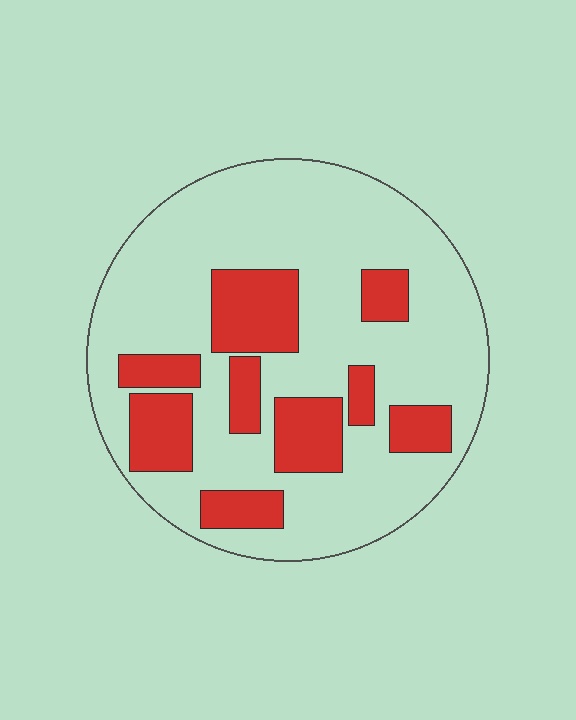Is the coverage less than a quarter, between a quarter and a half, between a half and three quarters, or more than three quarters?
Between a quarter and a half.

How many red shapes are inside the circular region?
9.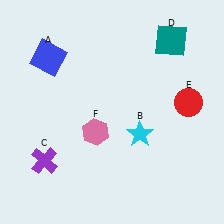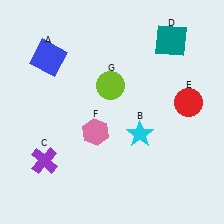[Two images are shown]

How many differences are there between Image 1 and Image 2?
There is 1 difference between the two images.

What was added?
A lime circle (G) was added in Image 2.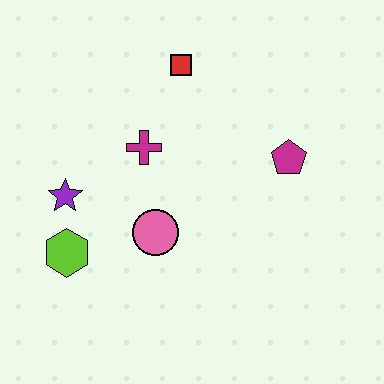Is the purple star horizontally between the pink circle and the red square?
No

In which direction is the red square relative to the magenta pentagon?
The red square is to the left of the magenta pentagon.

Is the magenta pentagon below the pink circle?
No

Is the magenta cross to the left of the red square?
Yes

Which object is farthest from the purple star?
The magenta pentagon is farthest from the purple star.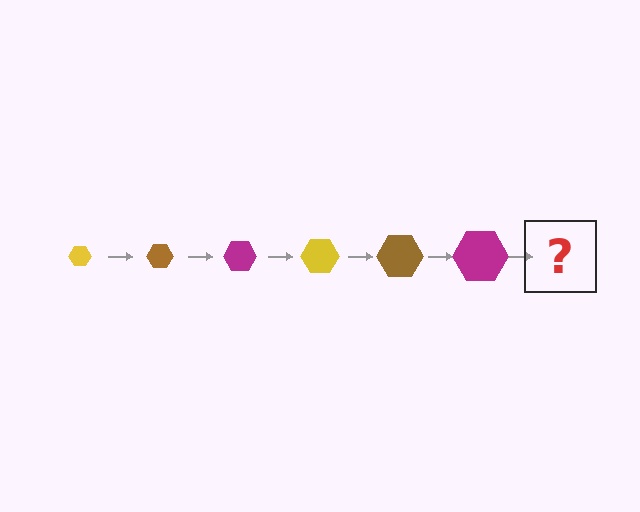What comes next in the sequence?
The next element should be a yellow hexagon, larger than the previous one.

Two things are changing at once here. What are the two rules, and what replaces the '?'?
The two rules are that the hexagon grows larger each step and the color cycles through yellow, brown, and magenta. The '?' should be a yellow hexagon, larger than the previous one.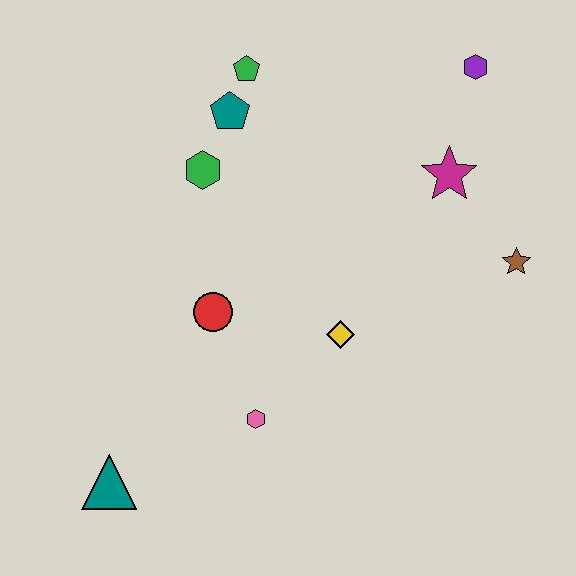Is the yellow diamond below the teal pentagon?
Yes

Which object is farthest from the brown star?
The teal triangle is farthest from the brown star.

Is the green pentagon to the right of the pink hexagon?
No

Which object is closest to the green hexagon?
The teal pentagon is closest to the green hexagon.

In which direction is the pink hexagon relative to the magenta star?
The pink hexagon is below the magenta star.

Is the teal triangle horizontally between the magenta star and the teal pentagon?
No